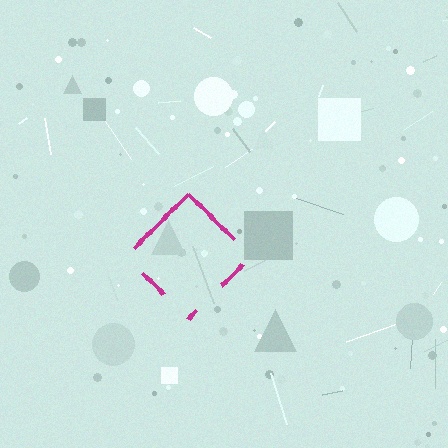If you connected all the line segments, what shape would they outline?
They would outline a diamond.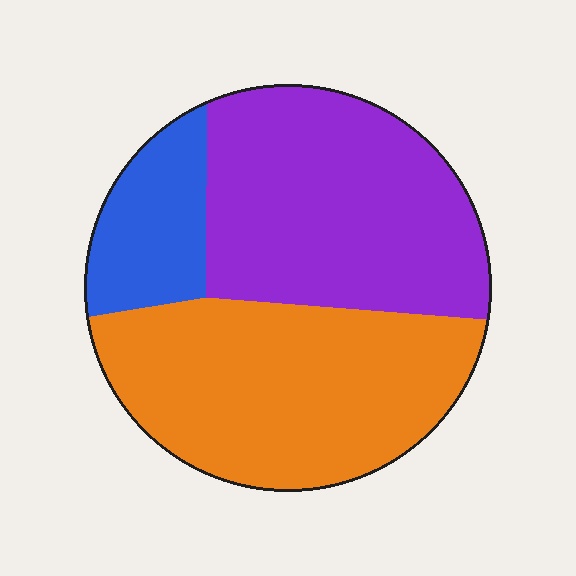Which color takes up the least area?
Blue, at roughly 15%.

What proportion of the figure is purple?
Purple takes up between a quarter and a half of the figure.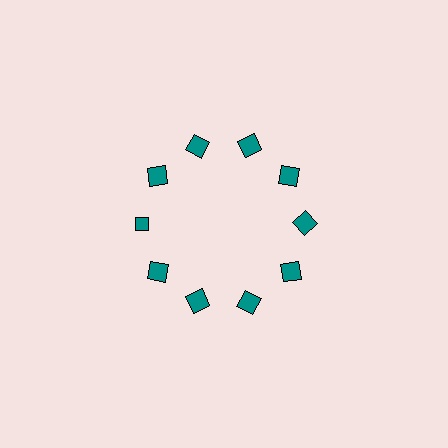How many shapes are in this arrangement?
There are 10 shapes arranged in a ring pattern.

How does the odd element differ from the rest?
It has a different shape: diamond instead of square.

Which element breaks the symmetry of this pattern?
The teal diamond at roughly the 9 o'clock position breaks the symmetry. All other shapes are teal squares.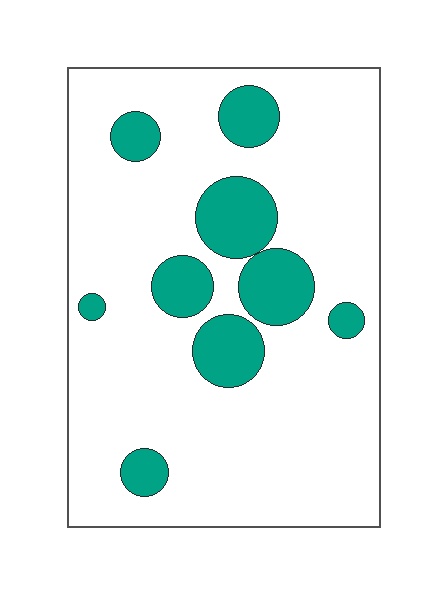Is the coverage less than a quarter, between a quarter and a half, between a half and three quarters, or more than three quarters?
Less than a quarter.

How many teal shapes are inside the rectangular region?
9.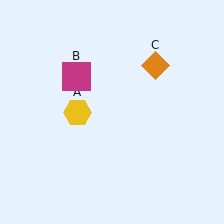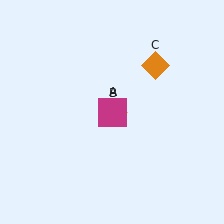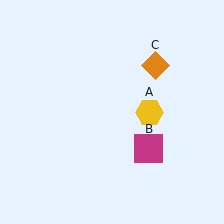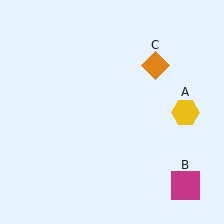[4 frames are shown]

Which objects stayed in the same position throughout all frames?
Orange diamond (object C) remained stationary.